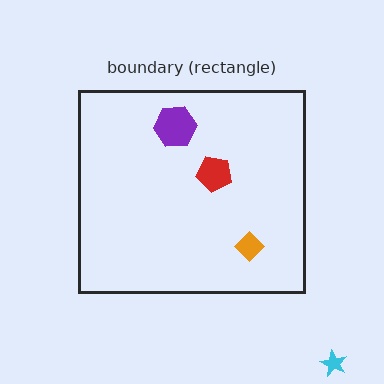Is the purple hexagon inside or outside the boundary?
Inside.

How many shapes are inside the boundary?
3 inside, 1 outside.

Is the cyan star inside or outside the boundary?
Outside.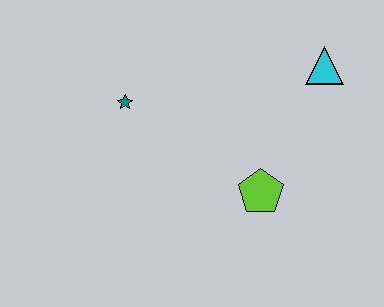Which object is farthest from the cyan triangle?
The teal star is farthest from the cyan triangle.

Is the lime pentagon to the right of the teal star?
Yes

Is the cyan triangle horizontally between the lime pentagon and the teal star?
No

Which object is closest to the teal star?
The lime pentagon is closest to the teal star.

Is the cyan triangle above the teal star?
Yes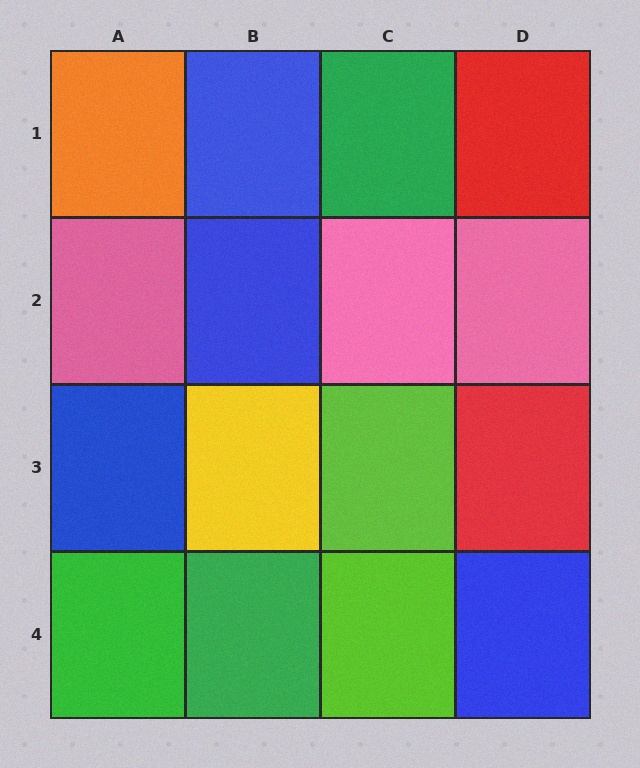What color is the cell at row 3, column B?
Yellow.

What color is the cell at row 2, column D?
Pink.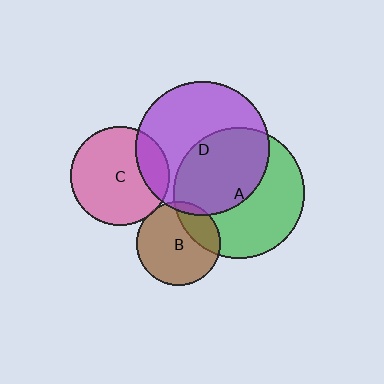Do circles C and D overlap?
Yes.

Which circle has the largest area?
Circle D (purple).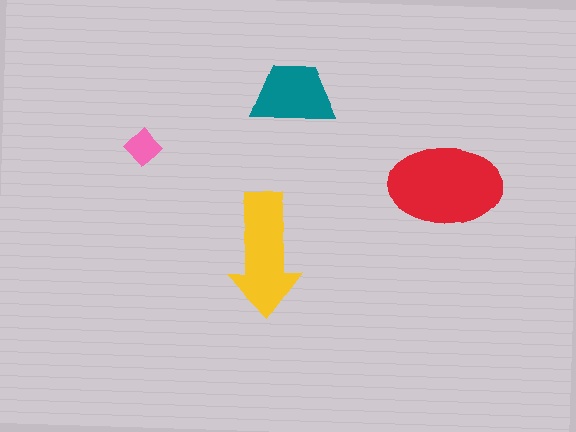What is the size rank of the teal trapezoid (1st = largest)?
3rd.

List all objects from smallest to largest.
The pink diamond, the teal trapezoid, the yellow arrow, the red ellipse.